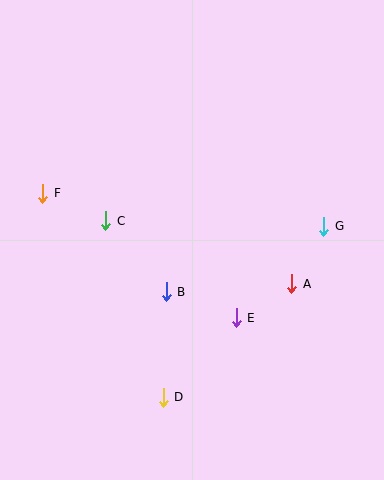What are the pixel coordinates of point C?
Point C is at (106, 221).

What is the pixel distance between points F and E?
The distance between F and E is 230 pixels.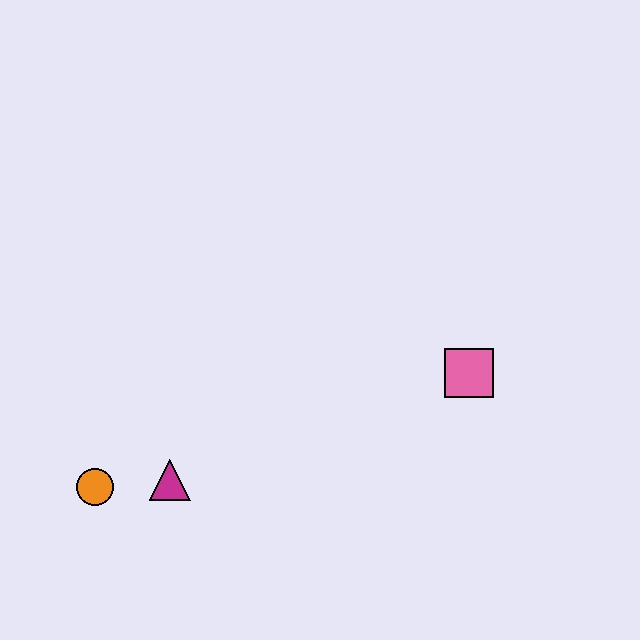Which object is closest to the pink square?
The magenta triangle is closest to the pink square.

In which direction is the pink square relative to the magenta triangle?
The pink square is to the right of the magenta triangle.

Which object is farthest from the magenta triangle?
The pink square is farthest from the magenta triangle.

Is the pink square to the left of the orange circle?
No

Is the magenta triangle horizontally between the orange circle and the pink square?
Yes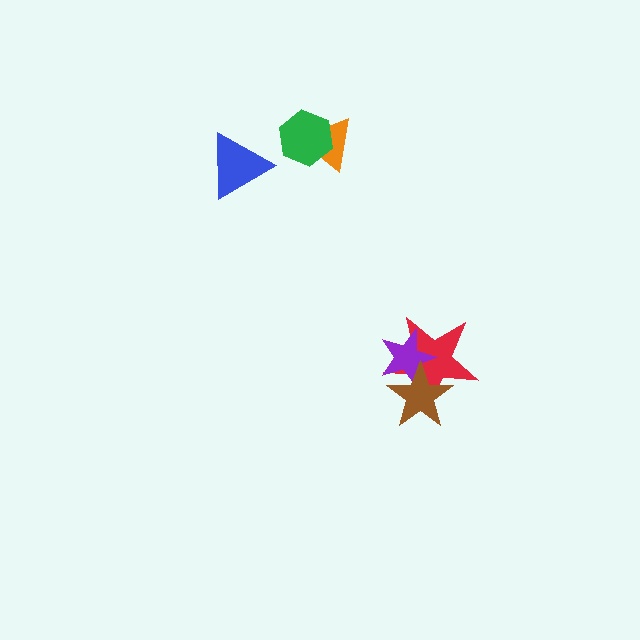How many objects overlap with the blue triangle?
0 objects overlap with the blue triangle.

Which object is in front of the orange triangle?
The green hexagon is in front of the orange triangle.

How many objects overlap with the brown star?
2 objects overlap with the brown star.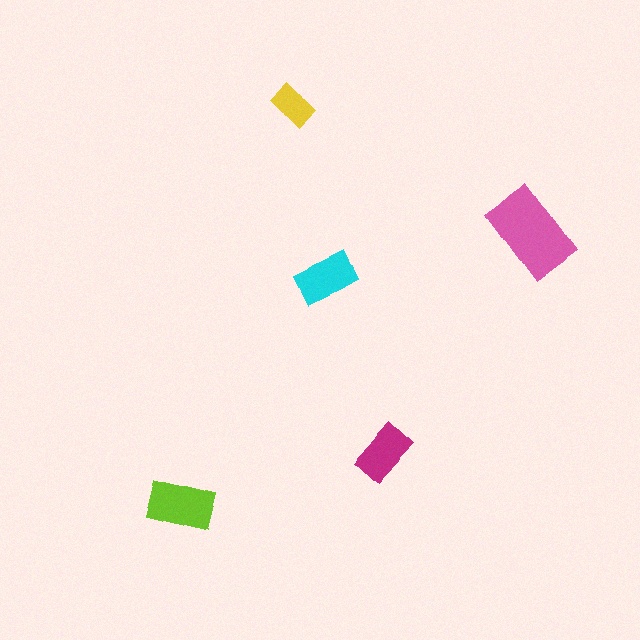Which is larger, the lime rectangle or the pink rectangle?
The pink one.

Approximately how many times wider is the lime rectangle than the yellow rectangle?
About 1.5 times wider.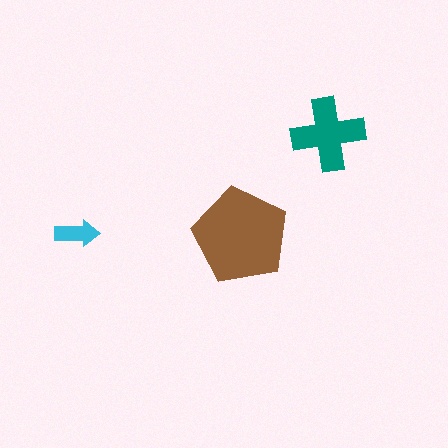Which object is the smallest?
The cyan arrow.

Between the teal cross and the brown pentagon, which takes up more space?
The brown pentagon.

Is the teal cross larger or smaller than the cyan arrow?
Larger.